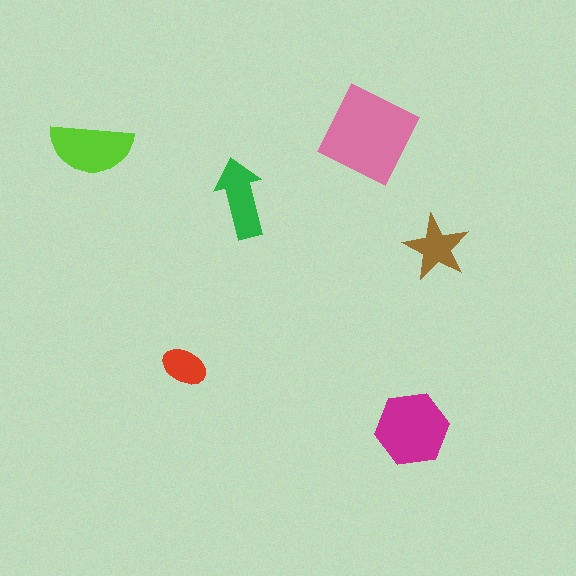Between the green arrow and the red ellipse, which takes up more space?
The green arrow.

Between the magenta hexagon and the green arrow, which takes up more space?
The magenta hexagon.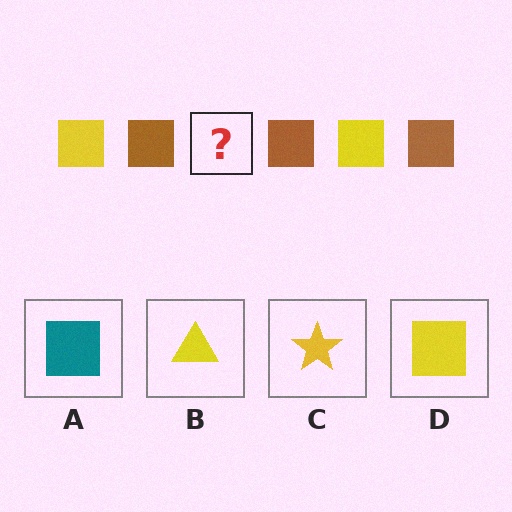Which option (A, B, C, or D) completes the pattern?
D.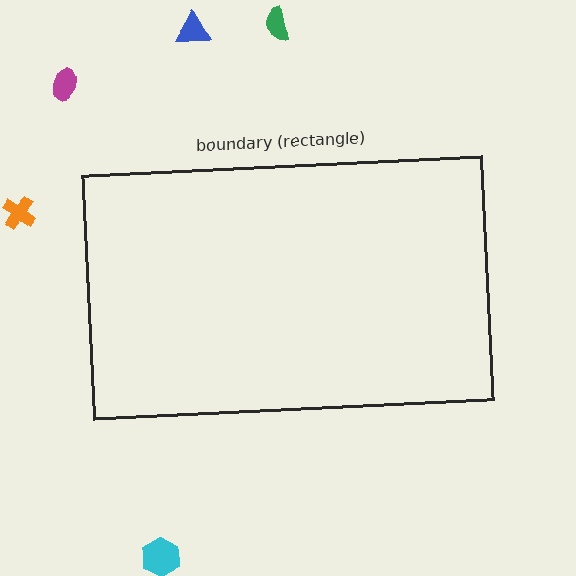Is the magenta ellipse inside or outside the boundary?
Outside.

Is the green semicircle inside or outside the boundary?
Outside.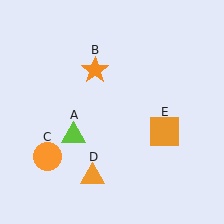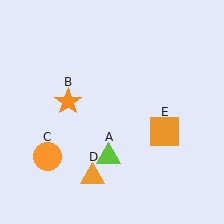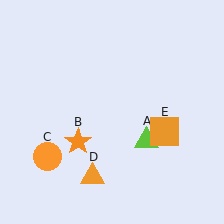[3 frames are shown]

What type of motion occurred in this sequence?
The lime triangle (object A), orange star (object B) rotated counterclockwise around the center of the scene.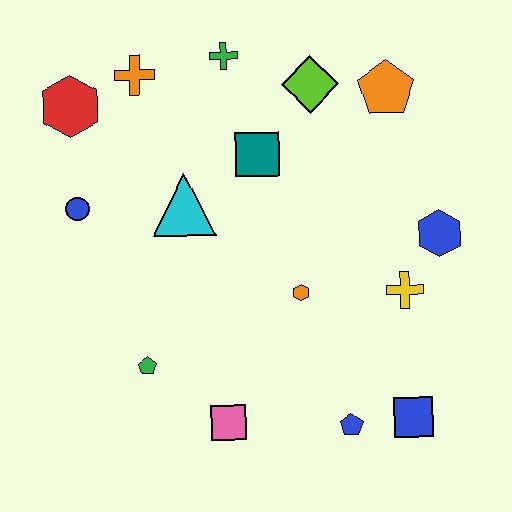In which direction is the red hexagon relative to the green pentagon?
The red hexagon is above the green pentagon.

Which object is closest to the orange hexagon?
The yellow cross is closest to the orange hexagon.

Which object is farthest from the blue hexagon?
The red hexagon is farthest from the blue hexagon.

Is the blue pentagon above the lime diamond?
No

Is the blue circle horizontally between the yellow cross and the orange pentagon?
No